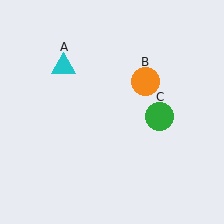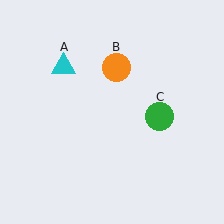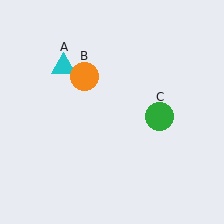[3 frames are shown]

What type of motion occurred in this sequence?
The orange circle (object B) rotated counterclockwise around the center of the scene.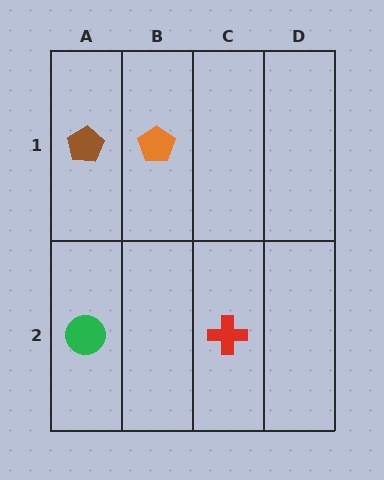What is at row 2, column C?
A red cross.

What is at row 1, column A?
A brown pentagon.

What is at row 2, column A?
A green circle.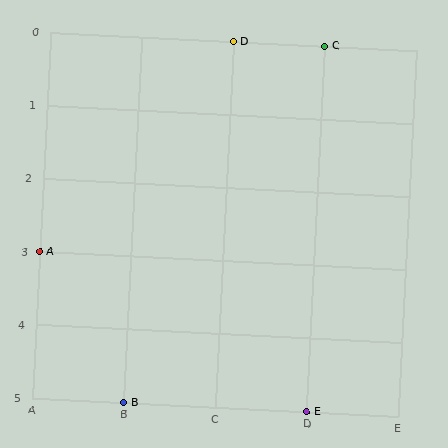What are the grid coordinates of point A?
Point A is at grid coordinates (A, 3).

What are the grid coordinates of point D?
Point D is at grid coordinates (C, 0).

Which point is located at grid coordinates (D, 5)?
Point E is at (D, 5).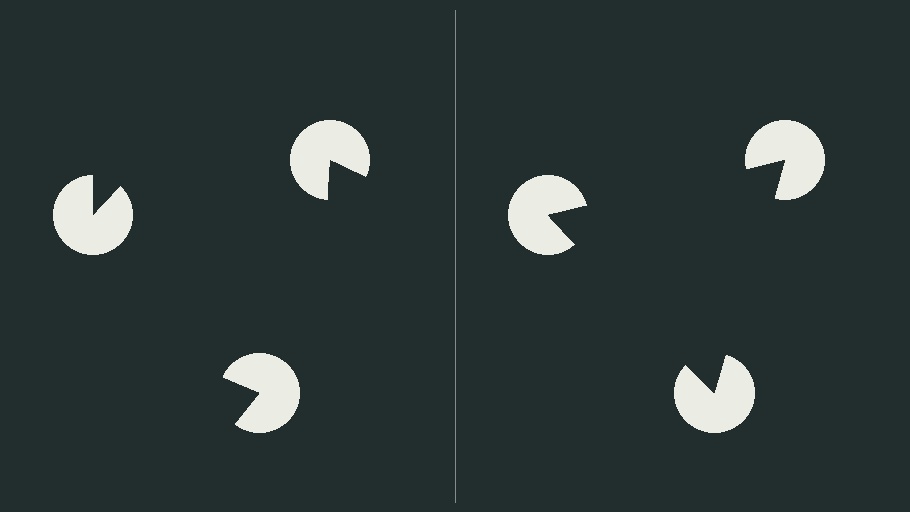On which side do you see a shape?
An illusory triangle appears on the right side. On the left side the wedge cuts are rotated, so no coherent shape forms.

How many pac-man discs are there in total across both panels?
6 — 3 on each side.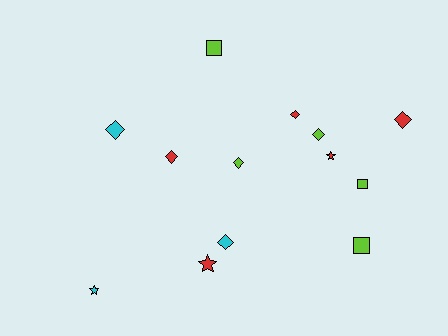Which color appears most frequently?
Red, with 5 objects.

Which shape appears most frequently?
Diamond, with 7 objects.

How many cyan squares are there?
There are no cyan squares.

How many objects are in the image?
There are 13 objects.